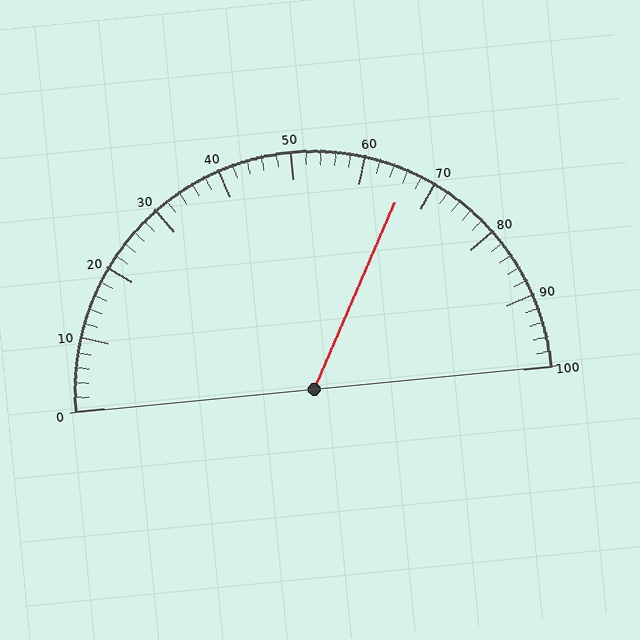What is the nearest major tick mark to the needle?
The nearest major tick mark is 70.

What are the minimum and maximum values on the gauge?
The gauge ranges from 0 to 100.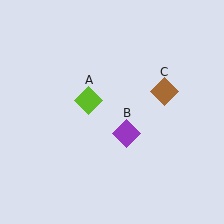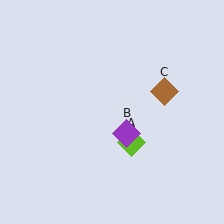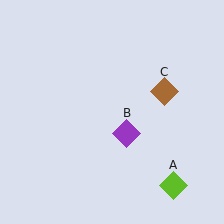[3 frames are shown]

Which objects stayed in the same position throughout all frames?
Purple diamond (object B) and brown diamond (object C) remained stationary.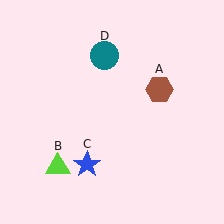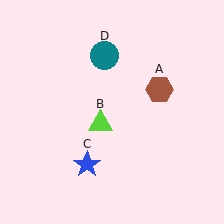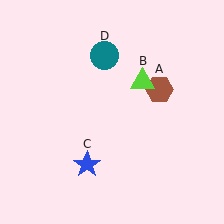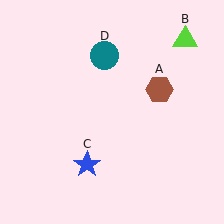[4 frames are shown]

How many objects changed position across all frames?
1 object changed position: lime triangle (object B).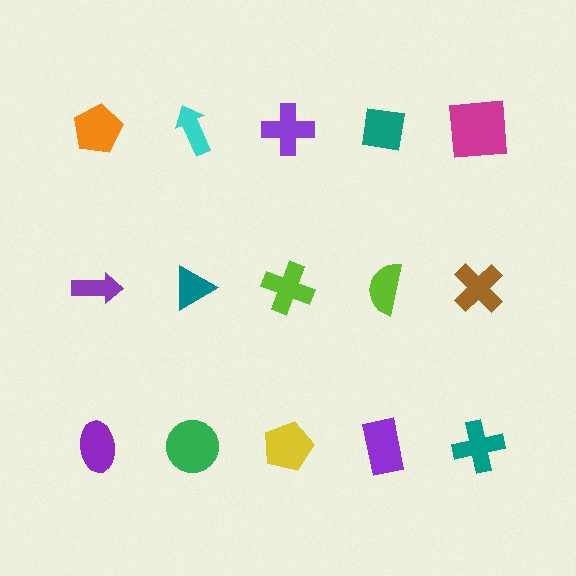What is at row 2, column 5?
A brown cross.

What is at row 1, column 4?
A teal square.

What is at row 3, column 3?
A yellow pentagon.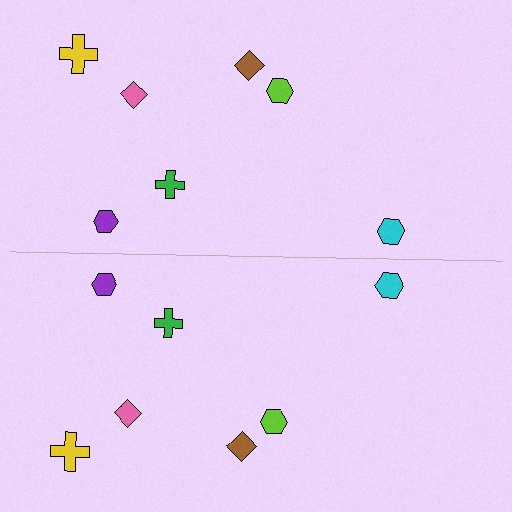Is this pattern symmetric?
Yes, this pattern has bilateral (reflection) symmetry.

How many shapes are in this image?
There are 14 shapes in this image.